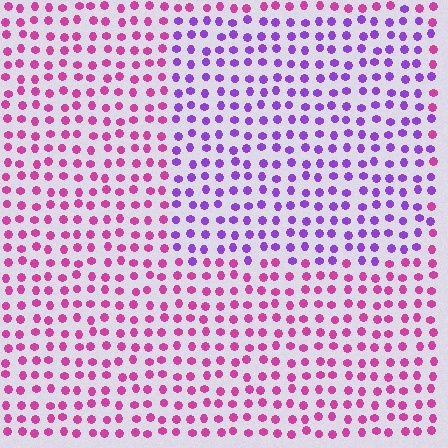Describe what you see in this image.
The image is filled with small magenta elements in a uniform arrangement. A rectangle-shaped region is visible where the elements are tinted to a slightly different hue, forming a subtle color boundary.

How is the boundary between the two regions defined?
The boundary is defined purely by a slight shift in hue (about 45 degrees). Spacing, size, and orientation are identical on both sides.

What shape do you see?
I see a rectangle.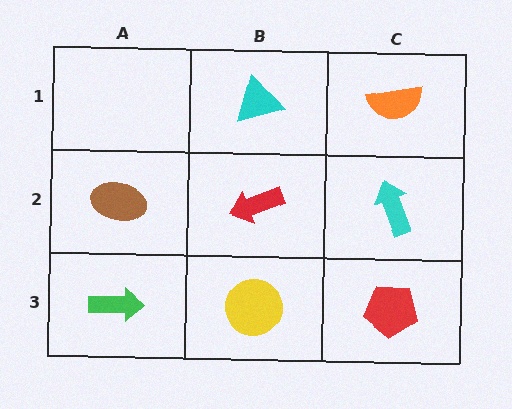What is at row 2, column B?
A red arrow.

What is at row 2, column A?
A brown ellipse.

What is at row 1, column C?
An orange semicircle.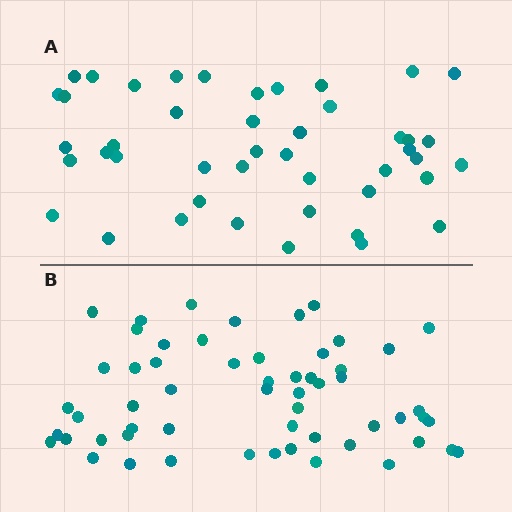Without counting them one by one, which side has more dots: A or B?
Region B (the bottom region) has more dots.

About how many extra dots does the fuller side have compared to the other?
Region B has roughly 12 or so more dots than region A.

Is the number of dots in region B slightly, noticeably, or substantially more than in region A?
Region B has noticeably more, but not dramatically so. The ratio is roughly 1.3 to 1.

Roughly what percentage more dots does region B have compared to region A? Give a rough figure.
About 25% more.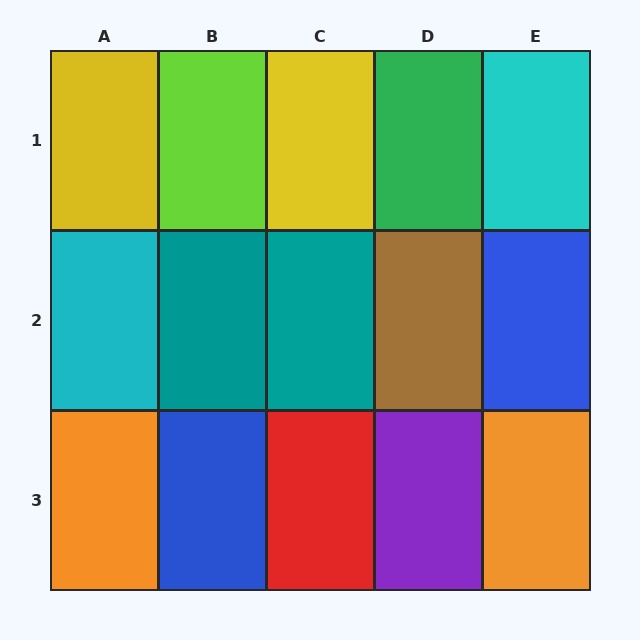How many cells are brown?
1 cell is brown.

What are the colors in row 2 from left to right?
Cyan, teal, teal, brown, blue.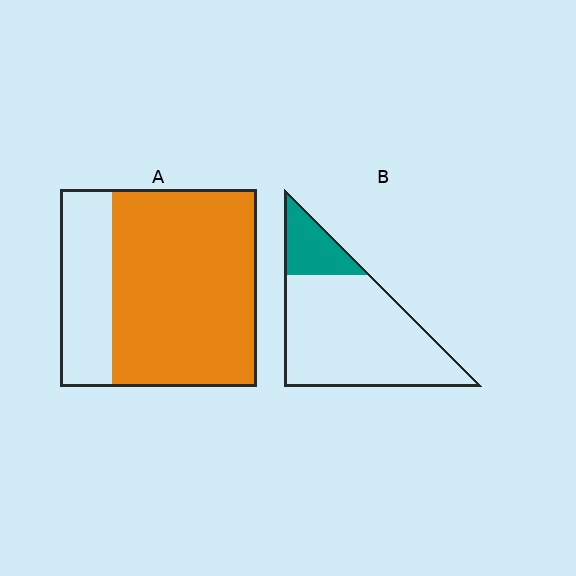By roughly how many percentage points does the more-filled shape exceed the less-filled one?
By roughly 55 percentage points (A over B).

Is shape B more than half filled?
No.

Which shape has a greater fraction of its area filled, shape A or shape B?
Shape A.